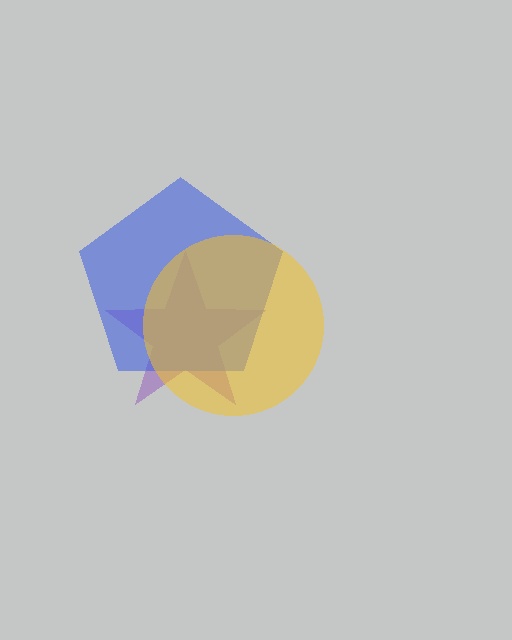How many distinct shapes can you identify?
There are 3 distinct shapes: a purple star, a blue pentagon, a yellow circle.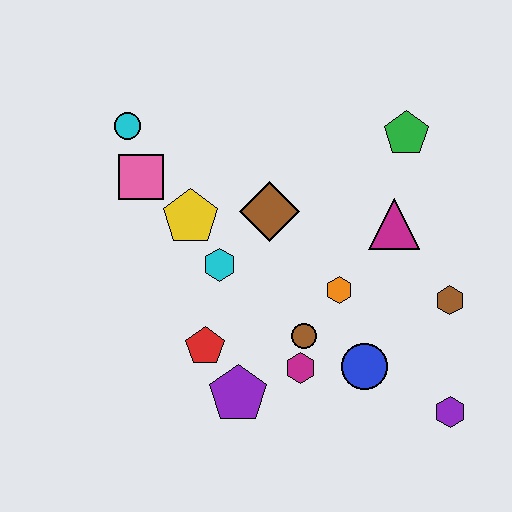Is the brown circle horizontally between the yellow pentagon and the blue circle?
Yes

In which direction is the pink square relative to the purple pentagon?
The pink square is above the purple pentagon.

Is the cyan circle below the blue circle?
No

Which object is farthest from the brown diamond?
The purple hexagon is farthest from the brown diamond.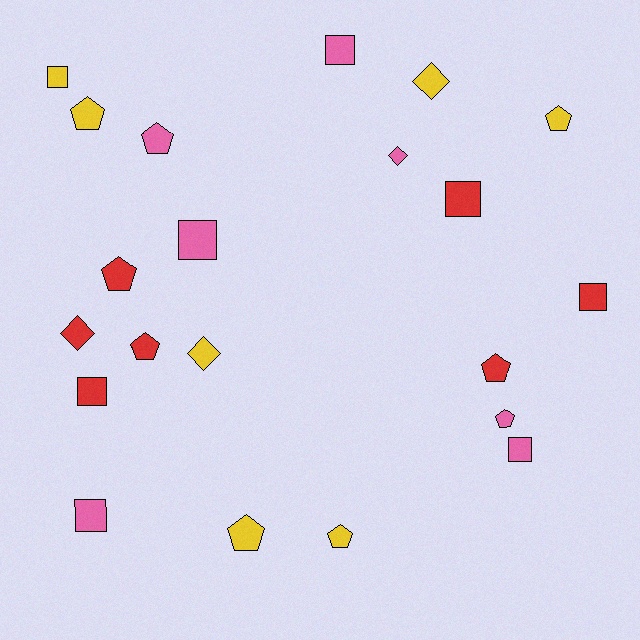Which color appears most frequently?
Pink, with 7 objects.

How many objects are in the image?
There are 21 objects.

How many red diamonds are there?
There is 1 red diamond.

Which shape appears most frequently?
Pentagon, with 9 objects.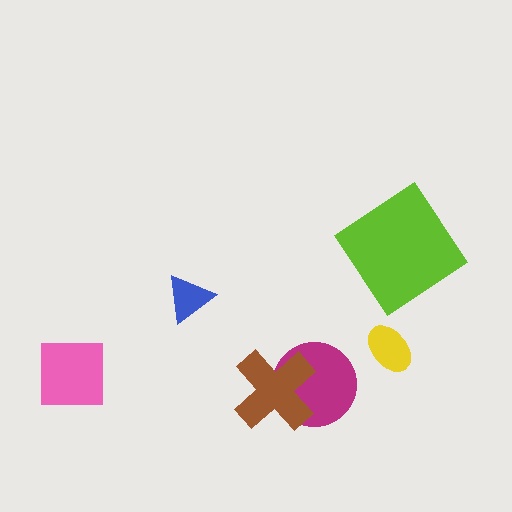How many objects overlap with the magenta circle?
1 object overlaps with the magenta circle.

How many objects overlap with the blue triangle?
0 objects overlap with the blue triangle.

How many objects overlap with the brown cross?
1 object overlaps with the brown cross.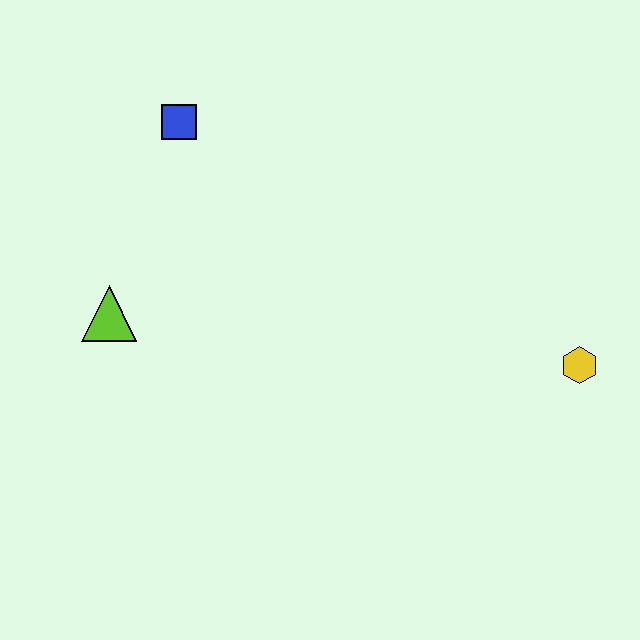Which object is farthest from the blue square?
The yellow hexagon is farthest from the blue square.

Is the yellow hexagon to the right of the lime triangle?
Yes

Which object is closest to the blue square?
The lime triangle is closest to the blue square.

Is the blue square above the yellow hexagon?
Yes